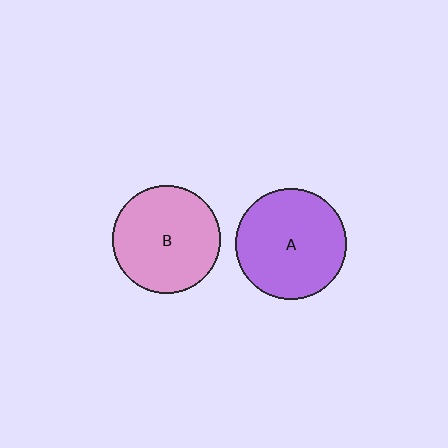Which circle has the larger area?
Circle A (purple).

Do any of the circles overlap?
No, none of the circles overlap.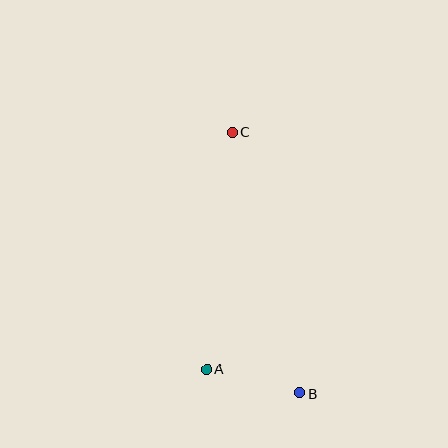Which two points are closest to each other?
Points A and B are closest to each other.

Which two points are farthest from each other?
Points B and C are farthest from each other.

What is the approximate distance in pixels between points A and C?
The distance between A and C is approximately 238 pixels.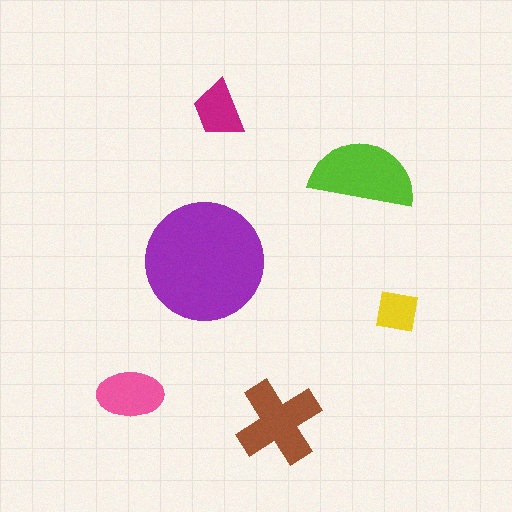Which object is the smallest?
The yellow square.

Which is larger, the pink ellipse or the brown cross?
The brown cross.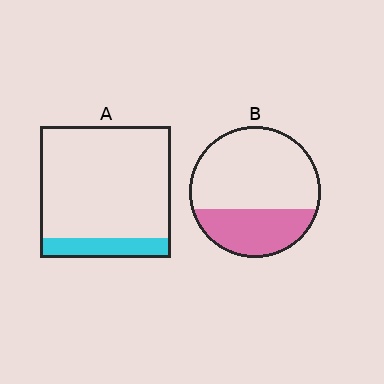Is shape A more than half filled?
No.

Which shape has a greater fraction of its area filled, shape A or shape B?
Shape B.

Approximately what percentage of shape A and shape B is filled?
A is approximately 15% and B is approximately 35%.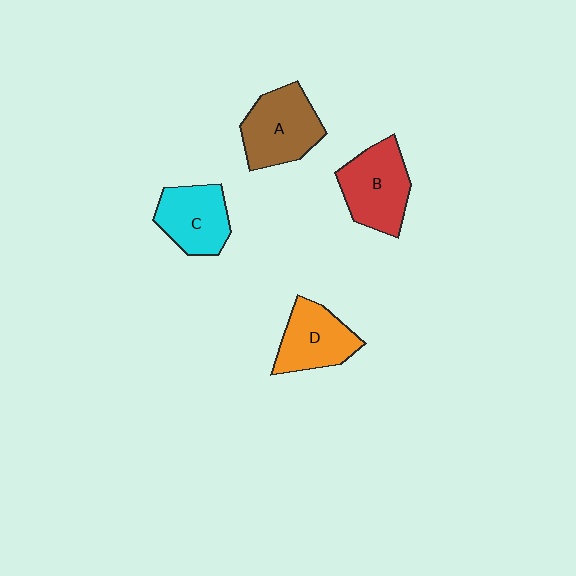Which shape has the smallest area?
Shape C (cyan).